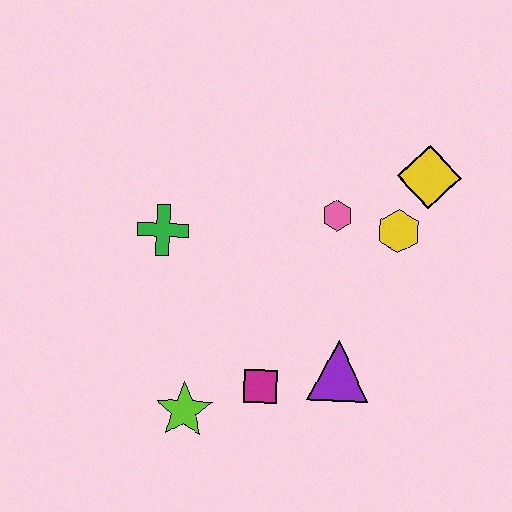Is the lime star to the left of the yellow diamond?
Yes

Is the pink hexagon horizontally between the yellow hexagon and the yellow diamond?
No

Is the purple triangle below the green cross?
Yes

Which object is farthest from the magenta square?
The yellow diamond is farthest from the magenta square.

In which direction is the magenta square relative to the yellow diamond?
The magenta square is below the yellow diamond.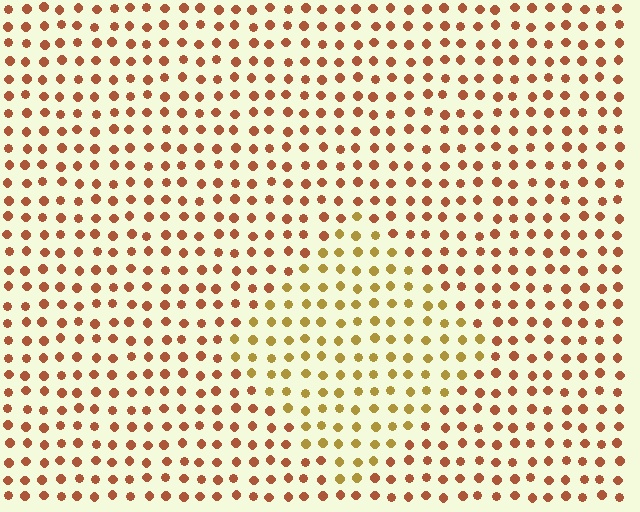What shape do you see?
I see a diamond.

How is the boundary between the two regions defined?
The boundary is defined purely by a slight shift in hue (about 32 degrees). Spacing, size, and orientation are identical on both sides.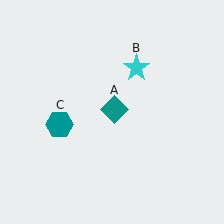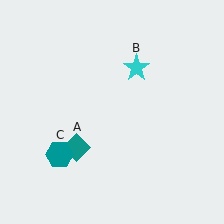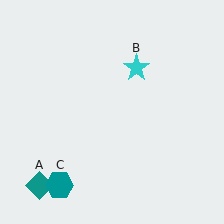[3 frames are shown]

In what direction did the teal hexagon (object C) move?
The teal hexagon (object C) moved down.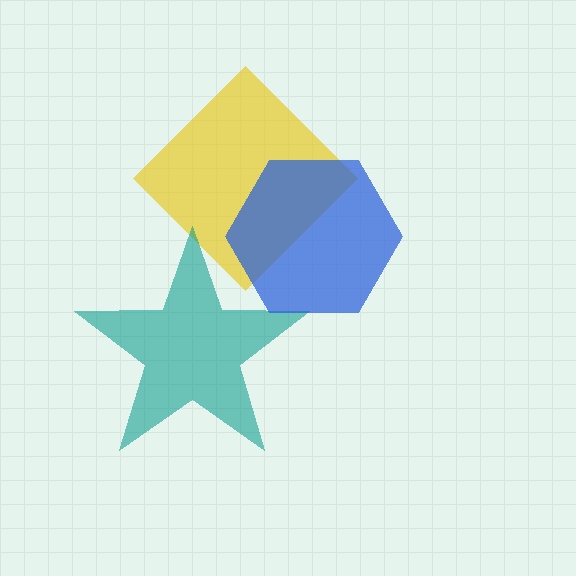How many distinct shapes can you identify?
There are 3 distinct shapes: a yellow diamond, a teal star, a blue hexagon.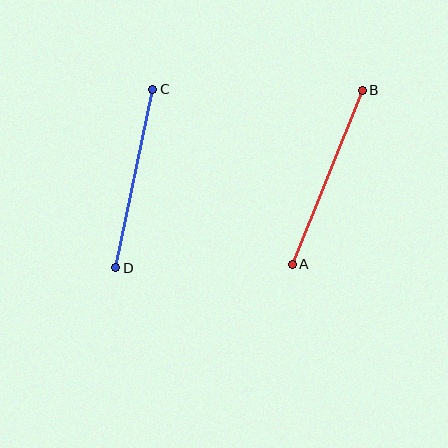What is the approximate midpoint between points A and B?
The midpoint is at approximately (327, 177) pixels.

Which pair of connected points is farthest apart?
Points A and B are farthest apart.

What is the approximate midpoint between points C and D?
The midpoint is at approximately (134, 179) pixels.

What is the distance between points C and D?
The distance is approximately 182 pixels.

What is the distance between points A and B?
The distance is approximately 188 pixels.